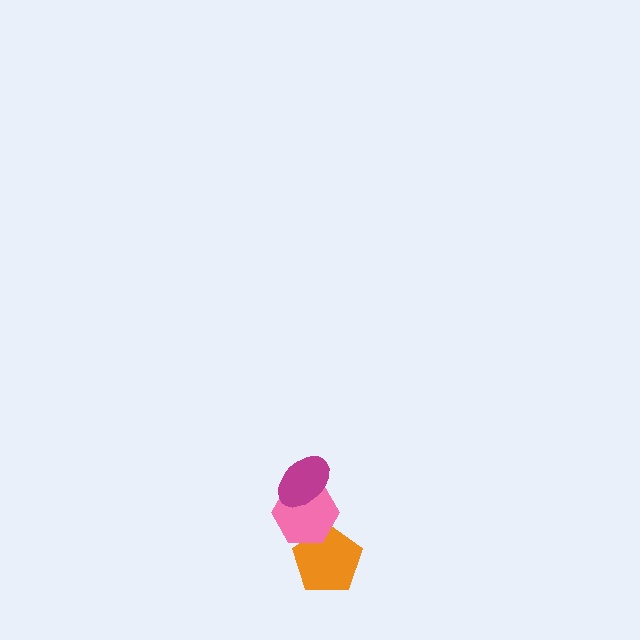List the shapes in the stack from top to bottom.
From top to bottom: the magenta ellipse, the pink hexagon, the orange pentagon.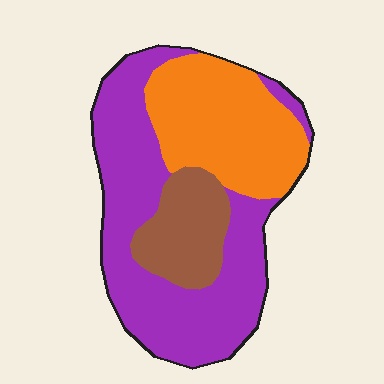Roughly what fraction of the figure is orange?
Orange covers roughly 30% of the figure.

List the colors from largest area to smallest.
From largest to smallest: purple, orange, brown.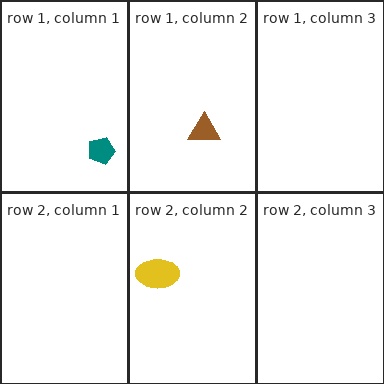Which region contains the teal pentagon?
The row 1, column 1 region.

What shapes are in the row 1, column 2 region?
The brown triangle.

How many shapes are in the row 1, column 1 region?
1.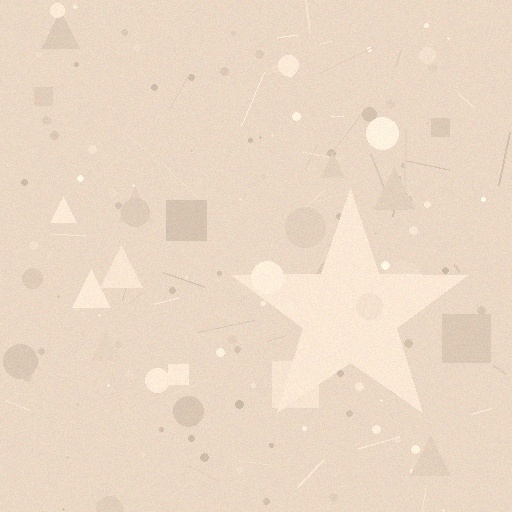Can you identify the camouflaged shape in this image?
The camouflaged shape is a star.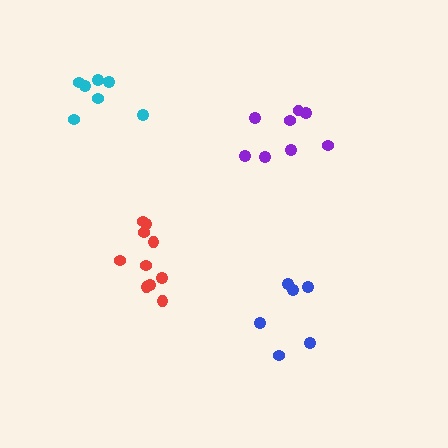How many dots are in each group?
Group 1: 7 dots, Group 2: 10 dots, Group 3: 6 dots, Group 4: 8 dots (31 total).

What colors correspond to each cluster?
The clusters are colored: cyan, red, blue, purple.